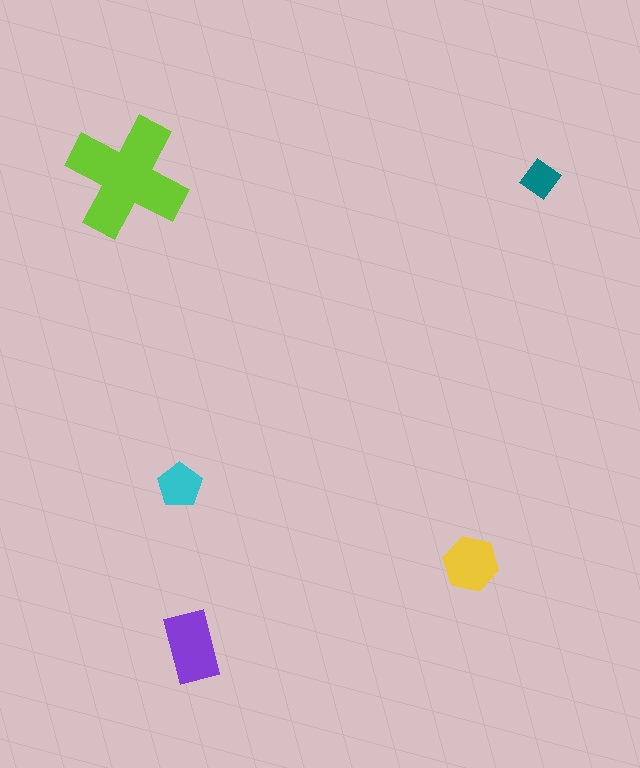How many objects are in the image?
There are 5 objects in the image.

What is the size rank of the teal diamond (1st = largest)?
5th.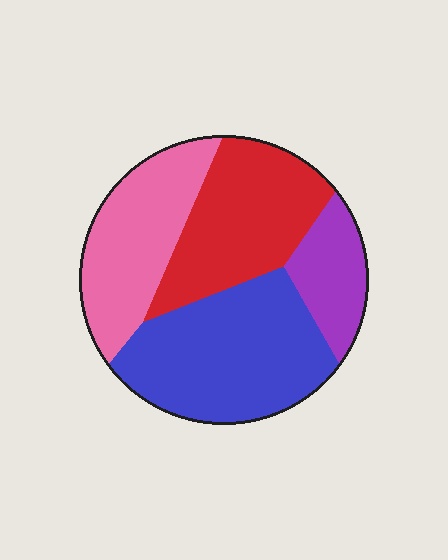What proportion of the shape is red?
Red covers roughly 25% of the shape.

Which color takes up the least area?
Purple, at roughly 15%.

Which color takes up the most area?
Blue, at roughly 35%.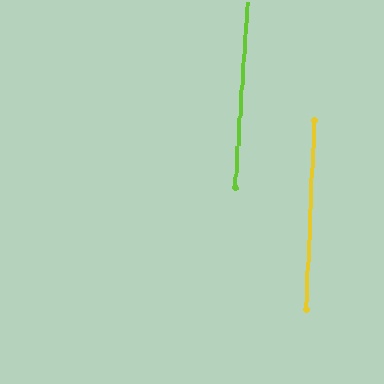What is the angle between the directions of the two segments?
Approximately 1 degree.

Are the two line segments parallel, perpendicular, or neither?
Parallel — their directions differ by only 1.3°.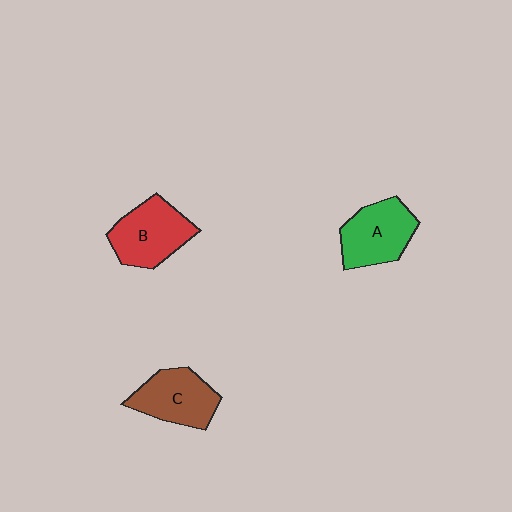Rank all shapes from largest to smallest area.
From largest to smallest: B (red), A (green), C (brown).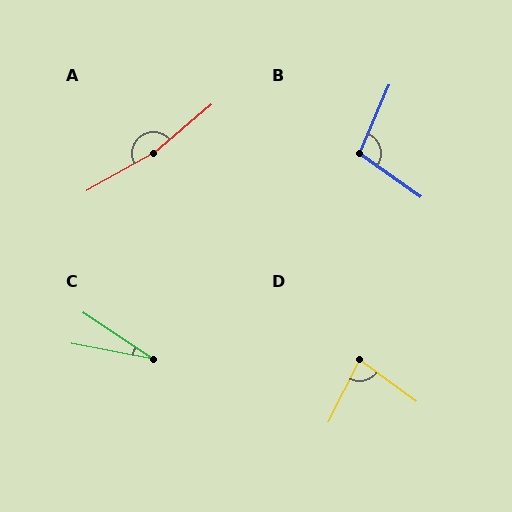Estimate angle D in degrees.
Approximately 81 degrees.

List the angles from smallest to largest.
C (23°), D (81°), B (101°), A (169°).